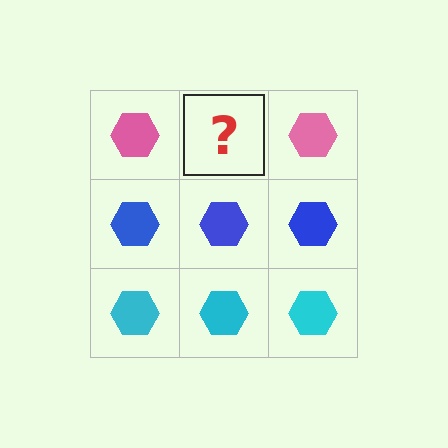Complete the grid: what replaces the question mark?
The question mark should be replaced with a pink hexagon.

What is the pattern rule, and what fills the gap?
The rule is that each row has a consistent color. The gap should be filled with a pink hexagon.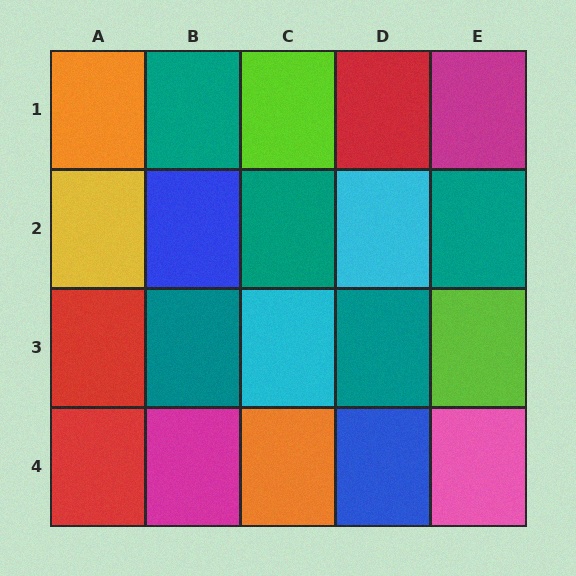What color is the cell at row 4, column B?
Magenta.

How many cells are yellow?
1 cell is yellow.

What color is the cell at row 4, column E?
Pink.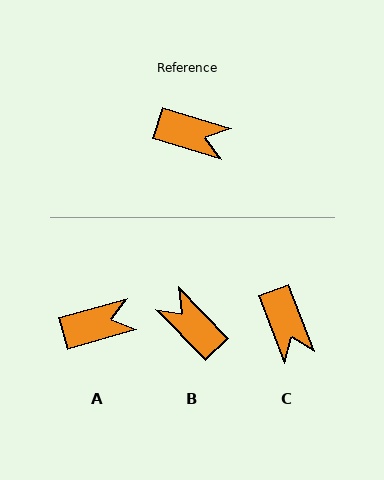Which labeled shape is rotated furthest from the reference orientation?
B, about 152 degrees away.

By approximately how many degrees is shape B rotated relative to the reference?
Approximately 152 degrees counter-clockwise.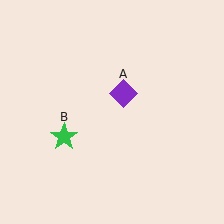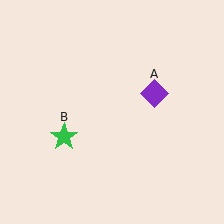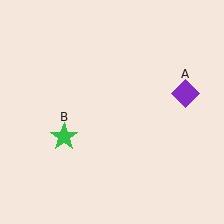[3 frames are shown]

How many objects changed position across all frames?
1 object changed position: purple diamond (object A).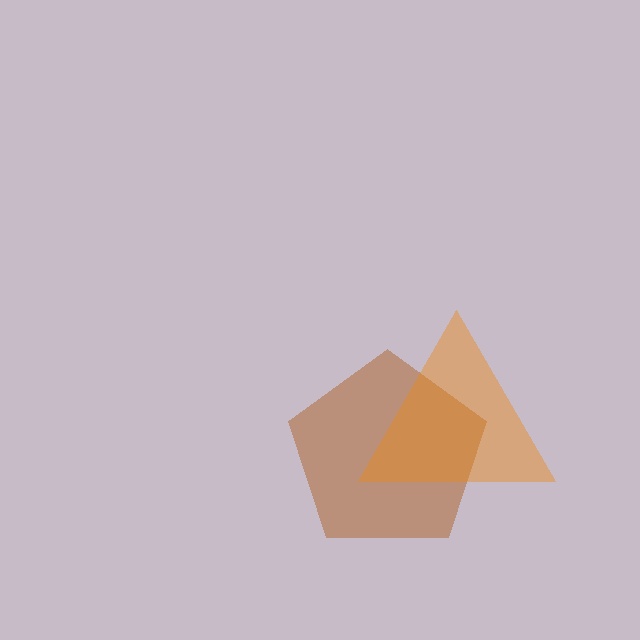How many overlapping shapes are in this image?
There are 2 overlapping shapes in the image.